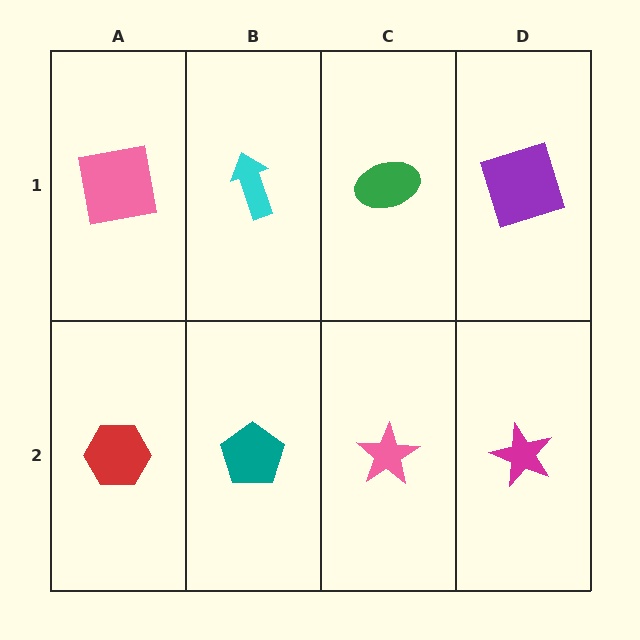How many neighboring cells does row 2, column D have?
2.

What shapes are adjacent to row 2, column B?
A cyan arrow (row 1, column B), a red hexagon (row 2, column A), a pink star (row 2, column C).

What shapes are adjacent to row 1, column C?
A pink star (row 2, column C), a cyan arrow (row 1, column B), a purple square (row 1, column D).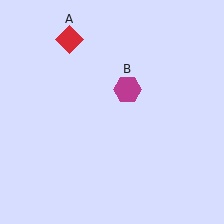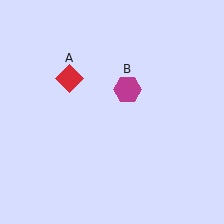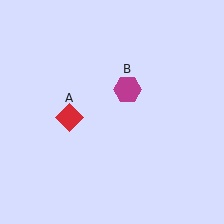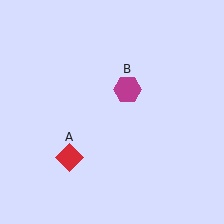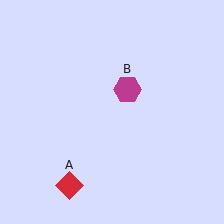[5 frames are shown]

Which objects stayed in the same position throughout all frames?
Magenta hexagon (object B) remained stationary.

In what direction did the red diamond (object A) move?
The red diamond (object A) moved down.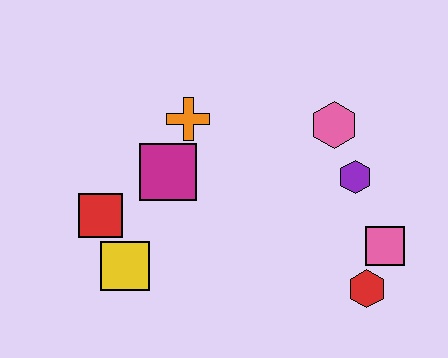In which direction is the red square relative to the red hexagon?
The red square is to the left of the red hexagon.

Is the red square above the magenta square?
No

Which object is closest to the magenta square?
The orange cross is closest to the magenta square.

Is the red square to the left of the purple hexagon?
Yes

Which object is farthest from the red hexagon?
The red square is farthest from the red hexagon.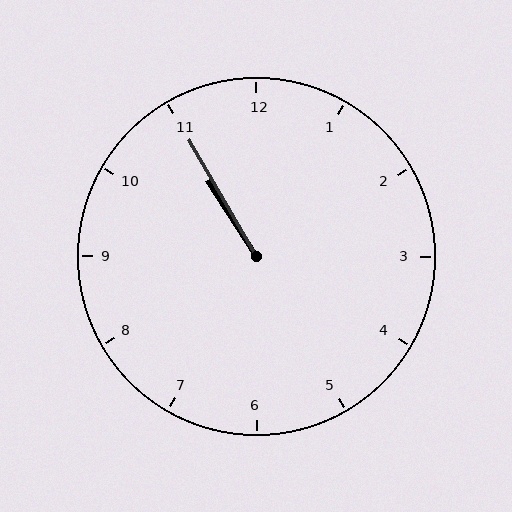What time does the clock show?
10:55.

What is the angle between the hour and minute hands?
Approximately 2 degrees.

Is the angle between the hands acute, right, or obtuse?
It is acute.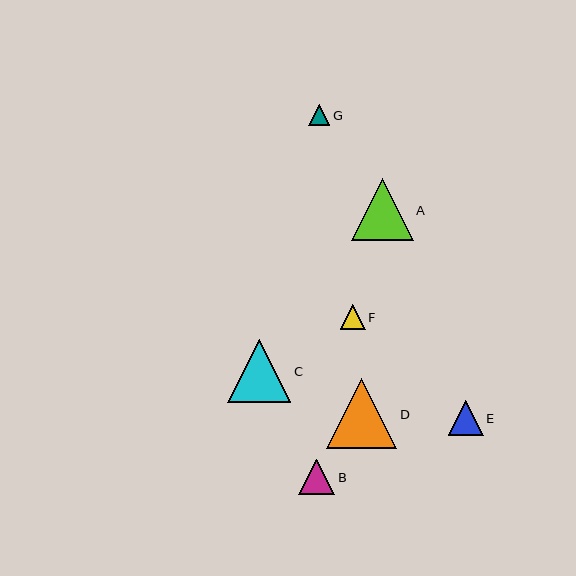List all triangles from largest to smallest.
From largest to smallest: D, C, A, B, E, F, G.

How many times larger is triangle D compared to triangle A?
Triangle D is approximately 1.1 times the size of triangle A.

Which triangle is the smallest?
Triangle G is the smallest with a size of approximately 21 pixels.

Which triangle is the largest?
Triangle D is the largest with a size of approximately 70 pixels.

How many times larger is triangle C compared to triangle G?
Triangle C is approximately 3.0 times the size of triangle G.